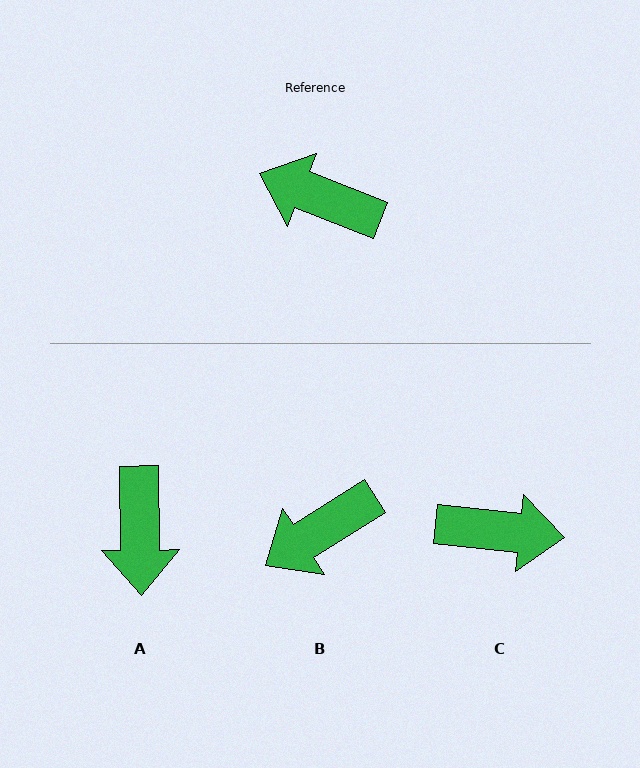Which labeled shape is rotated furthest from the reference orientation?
C, about 165 degrees away.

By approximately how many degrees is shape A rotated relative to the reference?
Approximately 112 degrees counter-clockwise.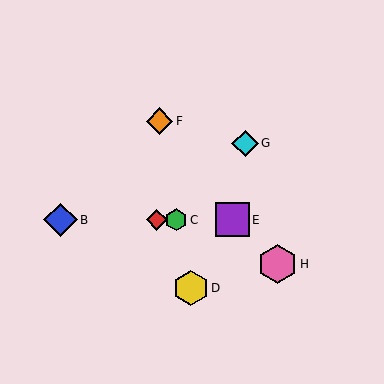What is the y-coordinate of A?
Object A is at y≈220.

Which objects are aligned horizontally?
Objects A, B, C, E are aligned horizontally.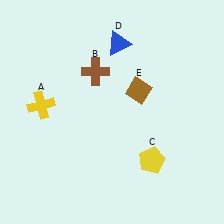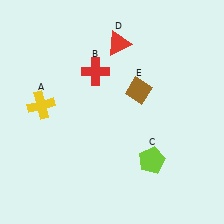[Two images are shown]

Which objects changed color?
B changed from brown to red. C changed from yellow to lime. D changed from blue to red.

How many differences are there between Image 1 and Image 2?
There are 3 differences between the two images.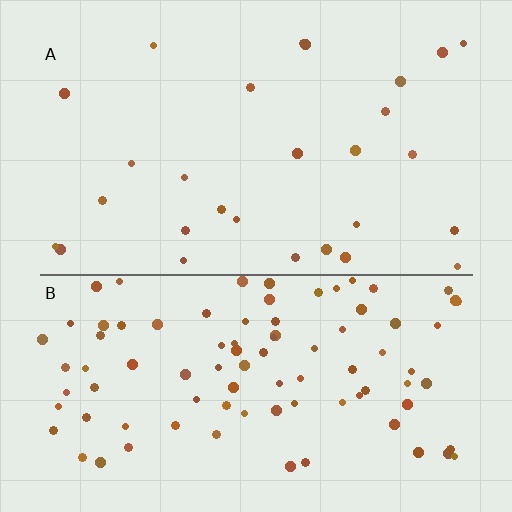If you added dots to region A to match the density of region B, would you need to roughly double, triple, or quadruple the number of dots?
Approximately triple.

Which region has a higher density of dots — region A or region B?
B (the bottom).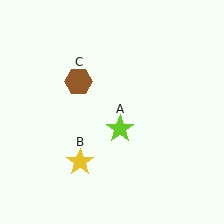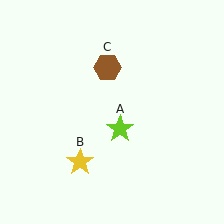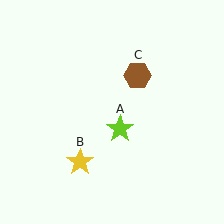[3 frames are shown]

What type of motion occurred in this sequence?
The brown hexagon (object C) rotated clockwise around the center of the scene.